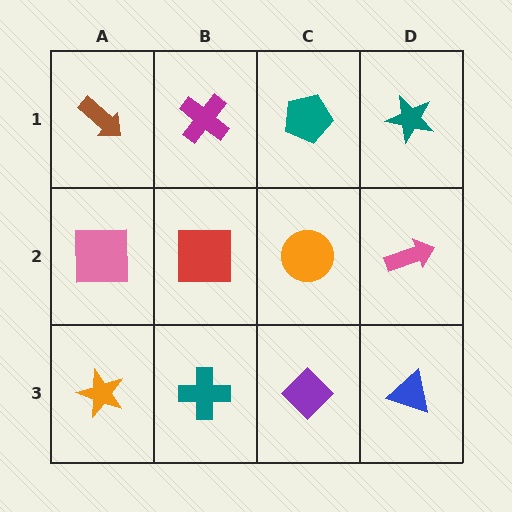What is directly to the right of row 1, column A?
A magenta cross.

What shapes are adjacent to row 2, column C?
A teal pentagon (row 1, column C), a purple diamond (row 3, column C), a red square (row 2, column B), a pink arrow (row 2, column D).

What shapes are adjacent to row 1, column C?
An orange circle (row 2, column C), a magenta cross (row 1, column B), a teal star (row 1, column D).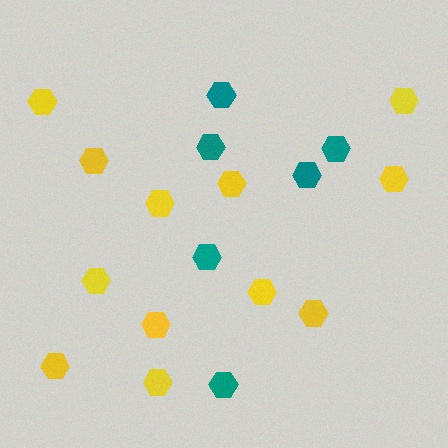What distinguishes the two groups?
There are 2 groups: one group of yellow hexagons (12) and one group of teal hexagons (6).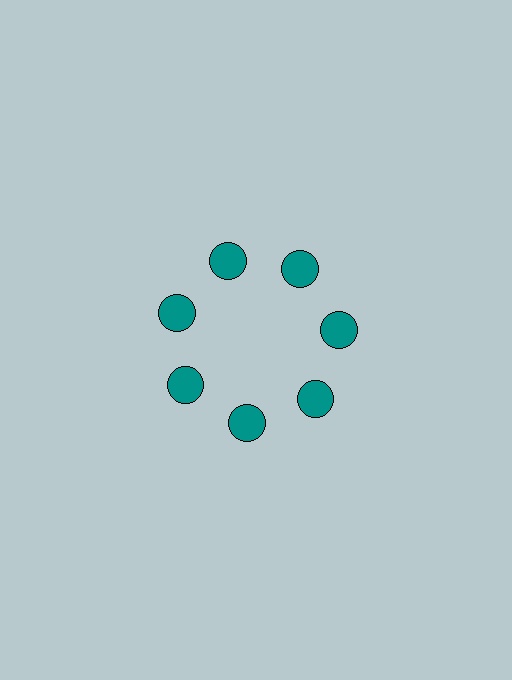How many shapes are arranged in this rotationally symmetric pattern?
There are 7 shapes, arranged in 7 groups of 1.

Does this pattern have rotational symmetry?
Yes, this pattern has 7-fold rotational symmetry. It looks the same after rotating 51 degrees around the center.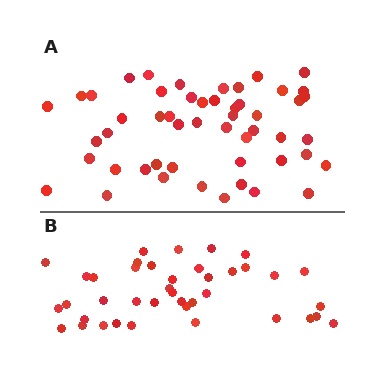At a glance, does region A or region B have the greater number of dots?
Region A (the top region) has more dots.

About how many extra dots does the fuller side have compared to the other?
Region A has roughly 12 or so more dots than region B.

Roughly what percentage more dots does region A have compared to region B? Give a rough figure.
About 30% more.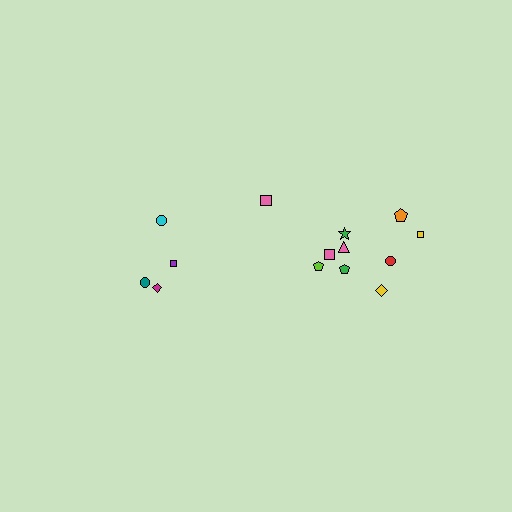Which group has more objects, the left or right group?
The right group.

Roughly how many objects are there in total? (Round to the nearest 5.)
Roughly 15 objects in total.